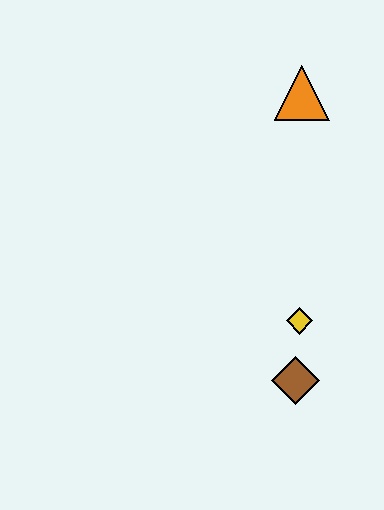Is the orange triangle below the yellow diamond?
No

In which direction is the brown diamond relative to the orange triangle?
The brown diamond is below the orange triangle.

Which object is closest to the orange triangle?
The yellow diamond is closest to the orange triangle.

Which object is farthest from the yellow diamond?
The orange triangle is farthest from the yellow diamond.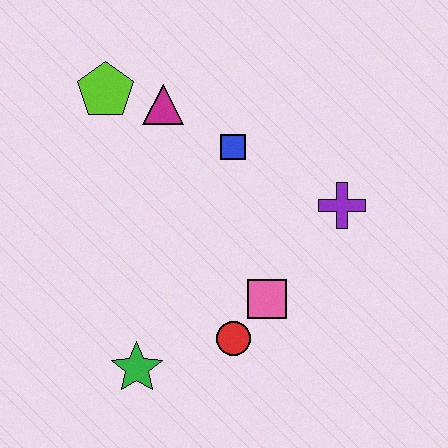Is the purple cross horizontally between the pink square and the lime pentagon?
No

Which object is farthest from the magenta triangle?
The green star is farthest from the magenta triangle.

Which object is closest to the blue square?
The magenta triangle is closest to the blue square.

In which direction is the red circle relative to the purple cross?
The red circle is below the purple cross.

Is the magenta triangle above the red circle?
Yes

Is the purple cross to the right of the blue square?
Yes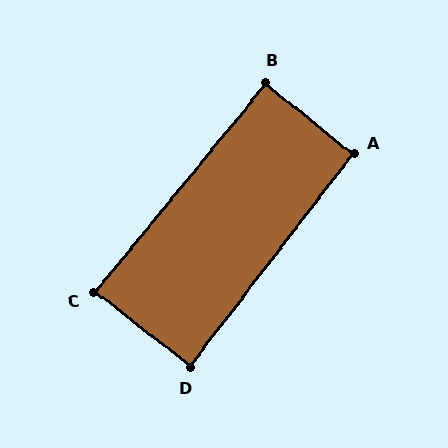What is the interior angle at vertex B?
Approximately 90 degrees (approximately right).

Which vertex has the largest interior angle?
A, at approximately 91 degrees.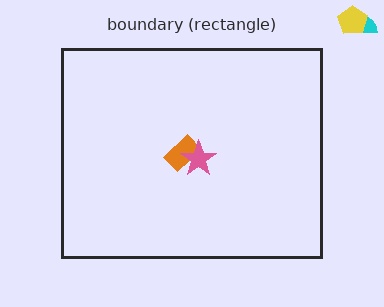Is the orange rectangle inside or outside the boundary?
Inside.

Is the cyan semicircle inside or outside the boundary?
Outside.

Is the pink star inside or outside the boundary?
Inside.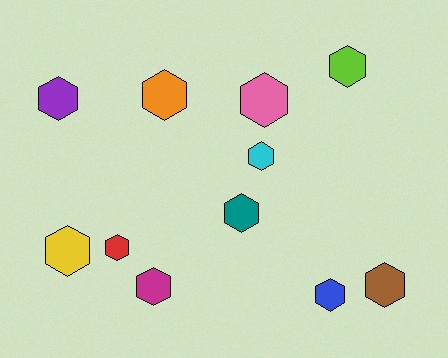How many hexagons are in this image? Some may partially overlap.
There are 11 hexagons.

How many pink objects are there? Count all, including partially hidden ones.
There is 1 pink object.